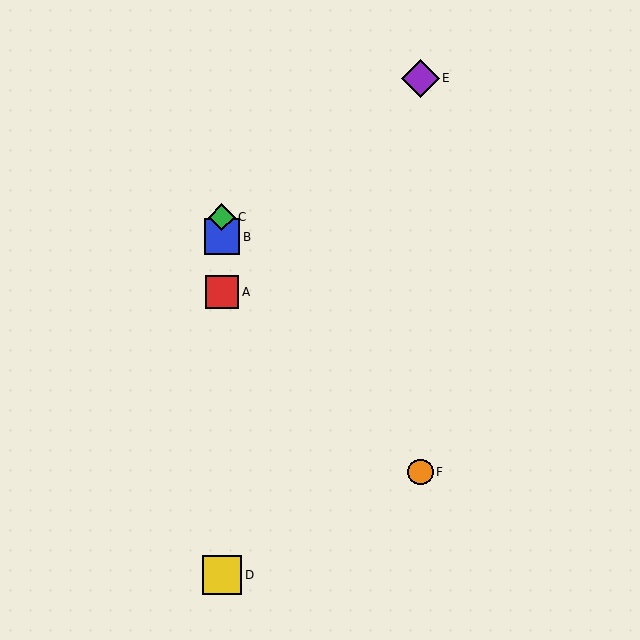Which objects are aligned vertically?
Objects A, B, C, D are aligned vertically.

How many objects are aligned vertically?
4 objects (A, B, C, D) are aligned vertically.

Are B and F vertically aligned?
No, B is at x≈222 and F is at x≈420.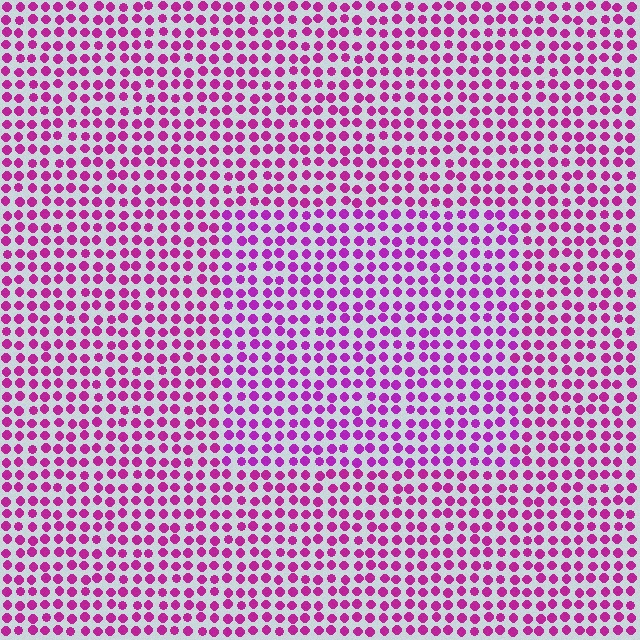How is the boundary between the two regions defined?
The boundary is defined purely by a slight shift in hue (about 18 degrees). Spacing, size, and orientation are identical on both sides.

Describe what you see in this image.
The image is filled with small magenta elements in a uniform arrangement. A rectangle-shaped region is visible where the elements are tinted to a slightly different hue, forming a subtle color boundary.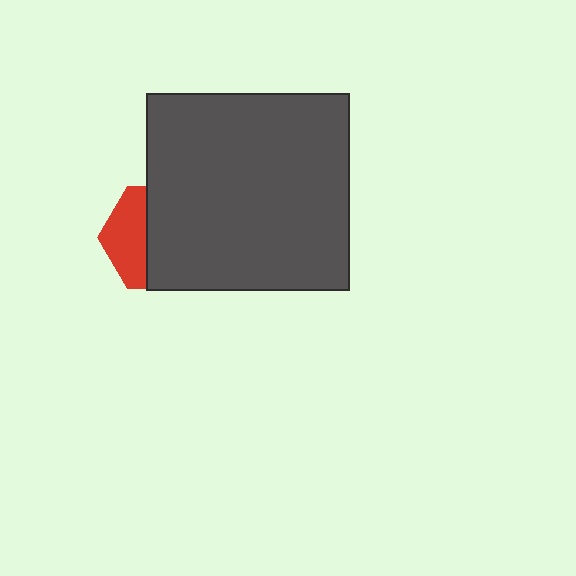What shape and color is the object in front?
The object in front is a dark gray rectangle.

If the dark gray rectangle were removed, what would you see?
You would see the complete red hexagon.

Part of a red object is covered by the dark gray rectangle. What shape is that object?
It is a hexagon.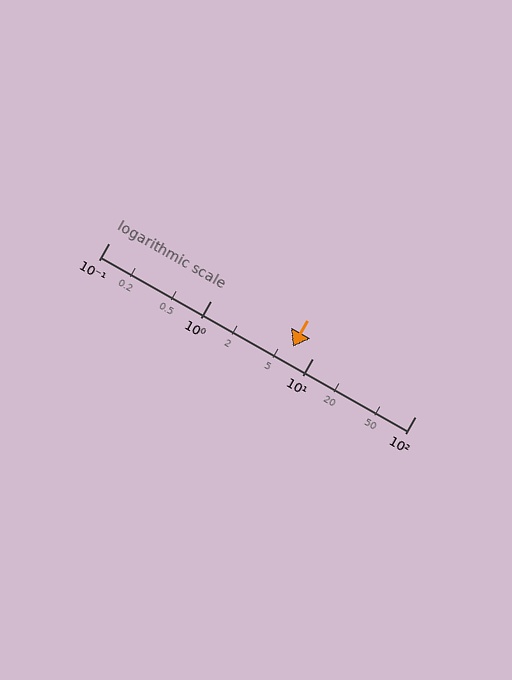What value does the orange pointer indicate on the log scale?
The pointer indicates approximately 6.3.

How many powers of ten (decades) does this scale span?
The scale spans 3 decades, from 0.1 to 100.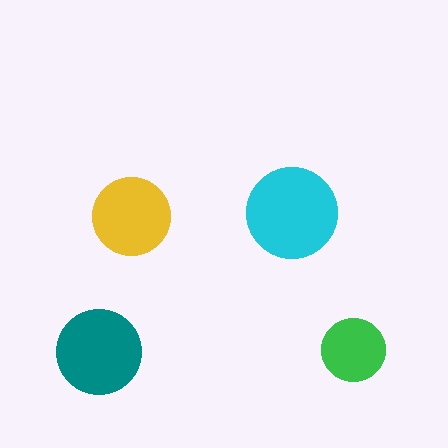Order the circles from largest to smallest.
the cyan one, the teal one, the yellow one, the green one.